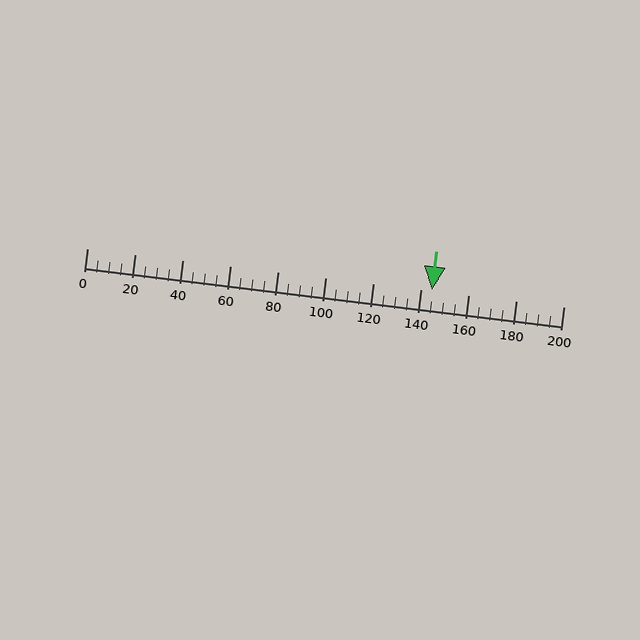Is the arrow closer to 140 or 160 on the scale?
The arrow is closer to 140.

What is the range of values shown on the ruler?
The ruler shows values from 0 to 200.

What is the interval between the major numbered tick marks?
The major tick marks are spaced 20 units apart.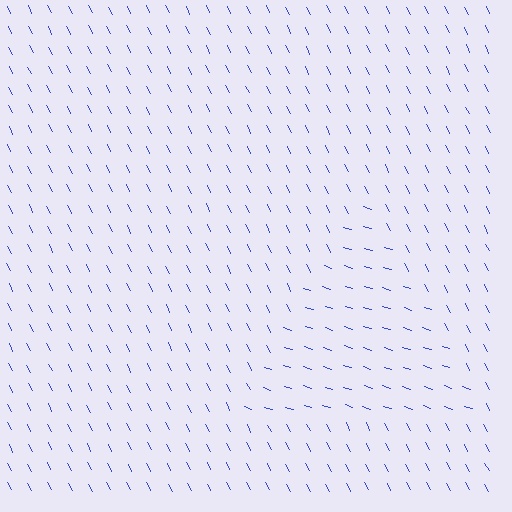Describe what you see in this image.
The image is filled with small blue line segments. A triangle region in the image has lines oriented differently from the surrounding lines, creating a visible texture boundary.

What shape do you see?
I see a triangle.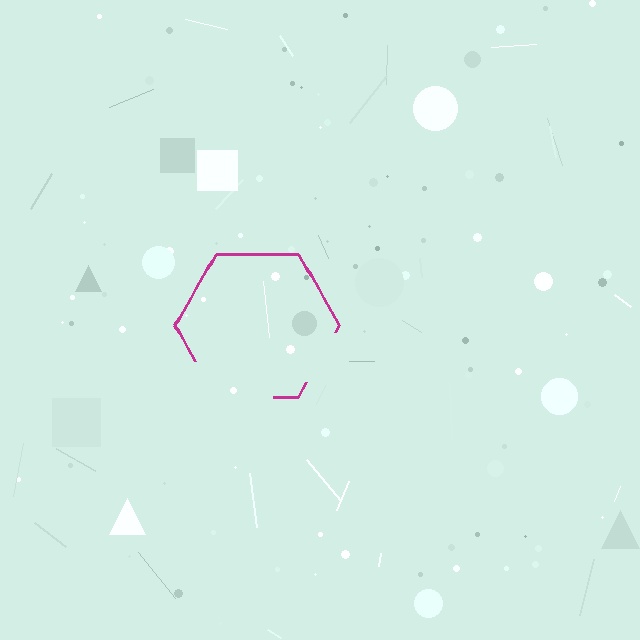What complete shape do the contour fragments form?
The contour fragments form a hexagon.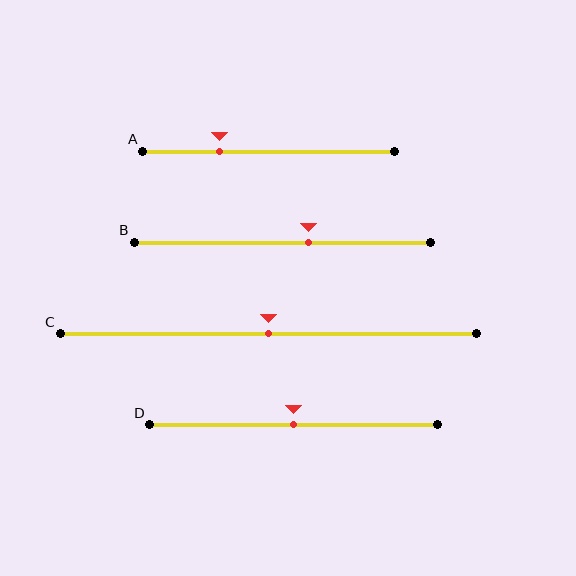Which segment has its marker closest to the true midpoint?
Segment C has its marker closest to the true midpoint.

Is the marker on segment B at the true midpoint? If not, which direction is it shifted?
No, the marker on segment B is shifted to the right by about 9% of the segment length.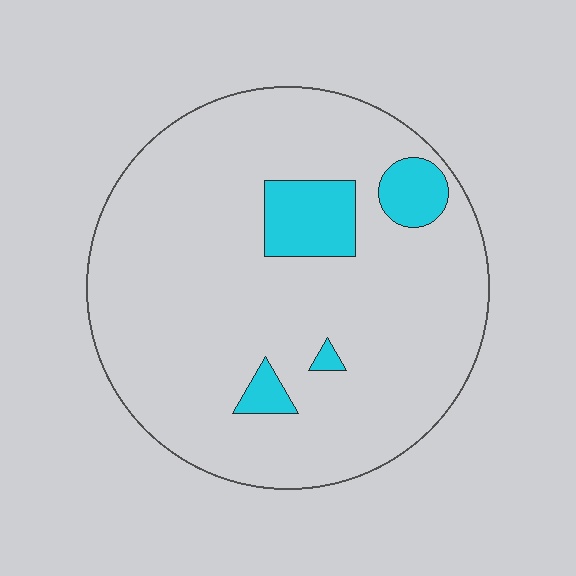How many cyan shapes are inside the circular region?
4.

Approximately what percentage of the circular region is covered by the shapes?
Approximately 10%.